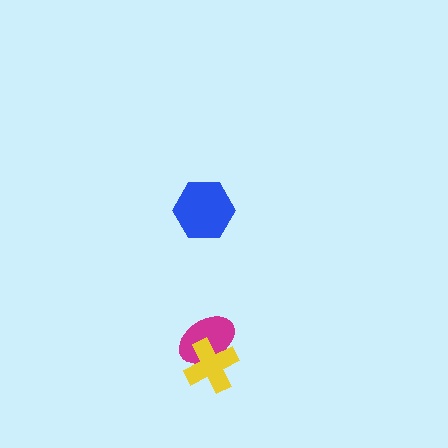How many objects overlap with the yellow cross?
1 object overlaps with the yellow cross.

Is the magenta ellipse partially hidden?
Yes, it is partially covered by another shape.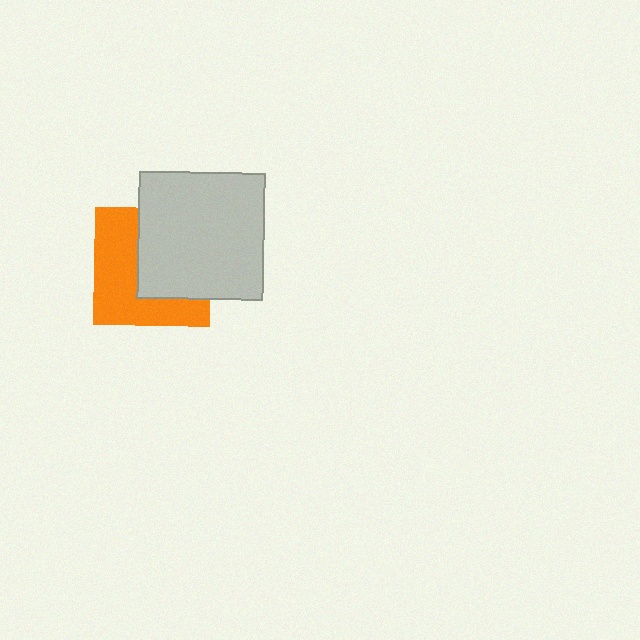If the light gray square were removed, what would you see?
You would see the complete orange square.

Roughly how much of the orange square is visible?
About half of it is visible (roughly 51%).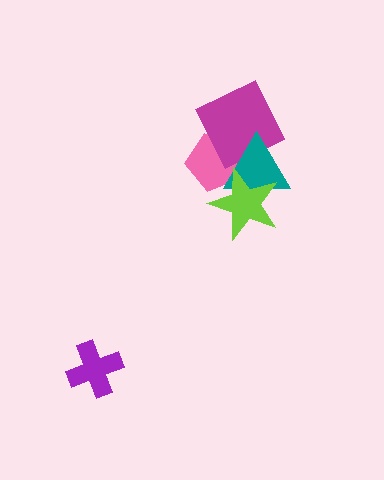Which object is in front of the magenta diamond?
The teal triangle is in front of the magenta diamond.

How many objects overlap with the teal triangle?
3 objects overlap with the teal triangle.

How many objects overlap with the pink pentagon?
3 objects overlap with the pink pentagon.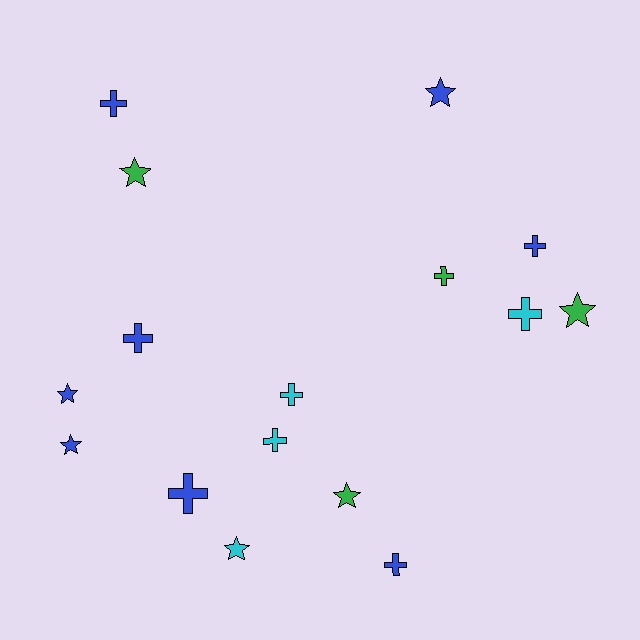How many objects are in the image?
There are 16 objects.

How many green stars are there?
There are 3 green stars.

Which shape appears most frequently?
Cross, with 9 objects.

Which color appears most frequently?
Blue, with 8 objects.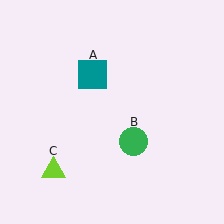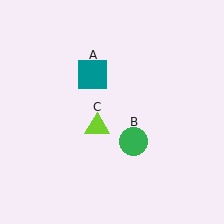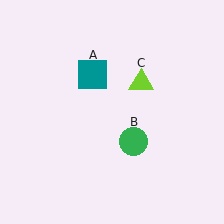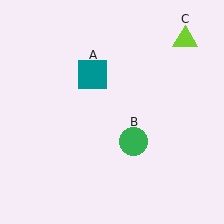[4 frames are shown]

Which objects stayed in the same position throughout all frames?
Teal square (object A) and green circle (object B) remained stationary.